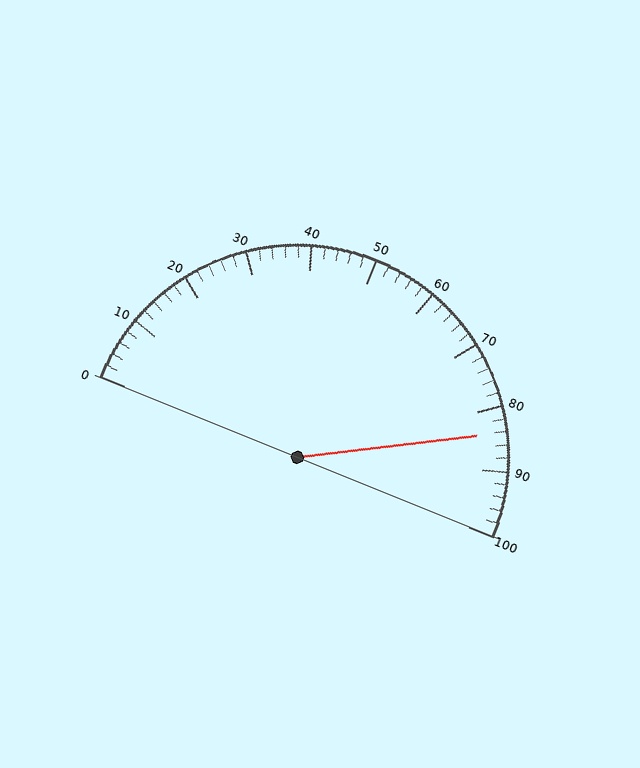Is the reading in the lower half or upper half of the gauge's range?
The reading is in the upper half of the range (0 to 100).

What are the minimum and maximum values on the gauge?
The gauge ranges from 0 to 100.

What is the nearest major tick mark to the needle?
The nearest major tick mark is 80.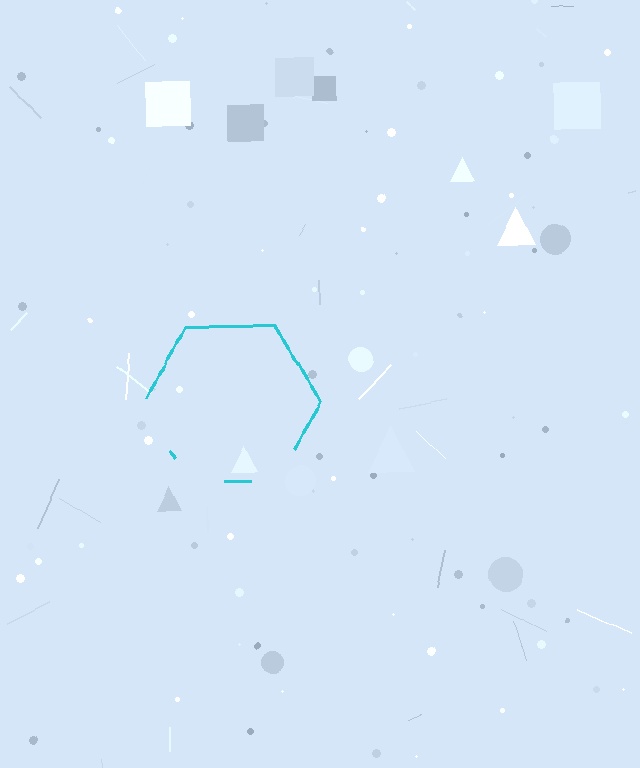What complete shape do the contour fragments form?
The contour fragments form a hexagon.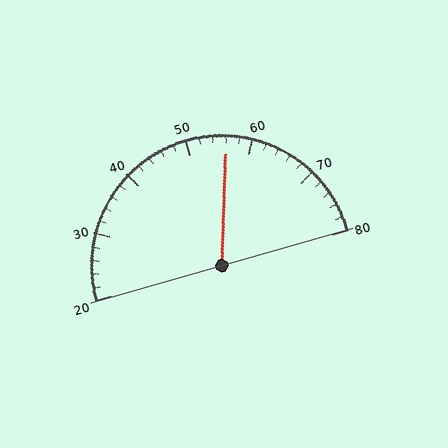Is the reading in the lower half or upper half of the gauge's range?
The reading is in the upper half of the range (20 to 80).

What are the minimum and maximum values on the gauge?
The gauge ranges from 20 to 80.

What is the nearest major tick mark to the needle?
The nearest major tick mark is 60.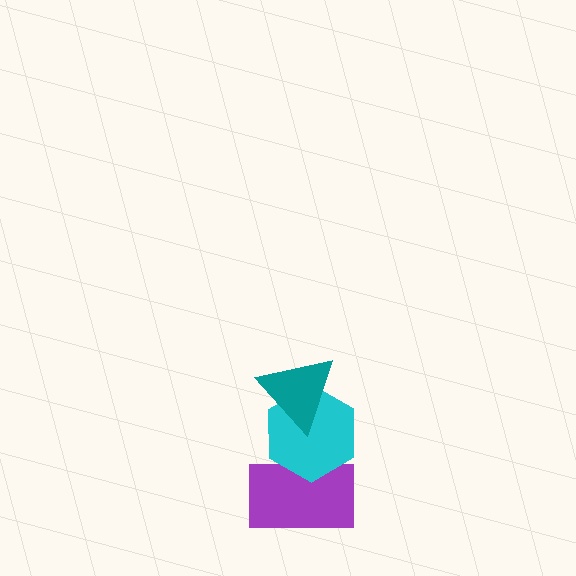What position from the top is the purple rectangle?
The purple rectangle is 3rd from the top.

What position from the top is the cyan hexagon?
The cyan hexagon is 2nd from the top.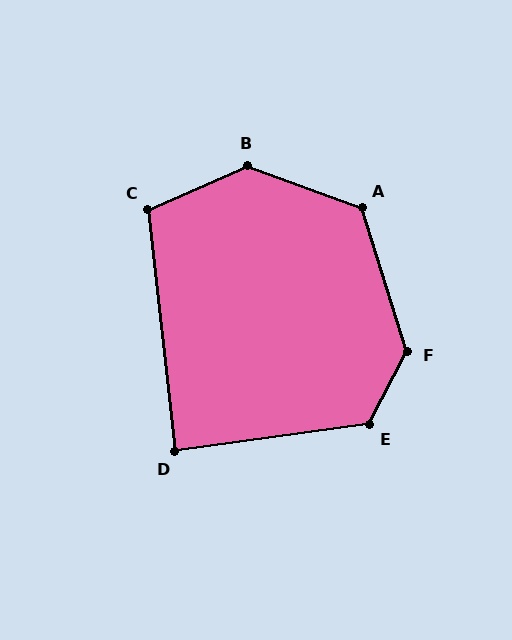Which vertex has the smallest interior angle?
D, at approximately 89 degrees.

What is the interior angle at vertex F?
Approximately 135 degrees (obtuse).